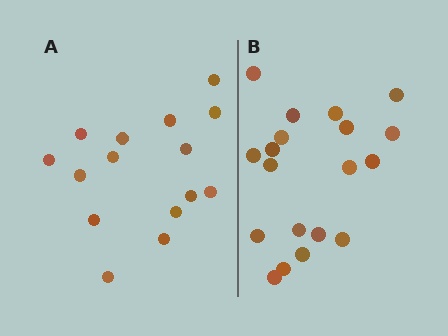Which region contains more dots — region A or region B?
Region B (the right region) has more dots.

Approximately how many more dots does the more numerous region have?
Region B has about 4 more dots than region A.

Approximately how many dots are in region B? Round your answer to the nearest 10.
About 20 dots. (The exact count is 19, which rounds to 20.)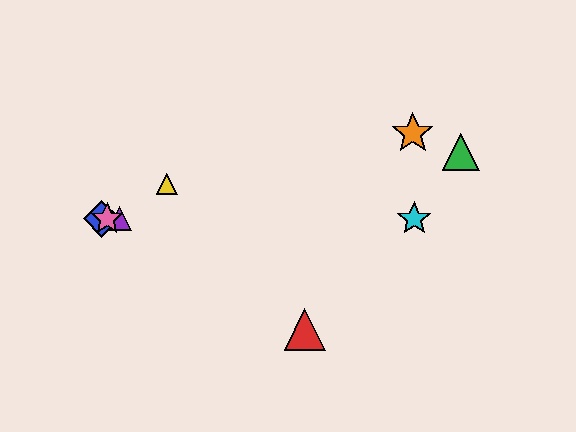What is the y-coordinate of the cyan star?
The cyan star is at y≈219.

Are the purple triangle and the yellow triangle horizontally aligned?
No, the purple triangle is at y≈219 and the yellow triangle is at y≈184.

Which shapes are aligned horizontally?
The blue diamond, the purple triangle, the cyan star, the pink star are aligned horizontally.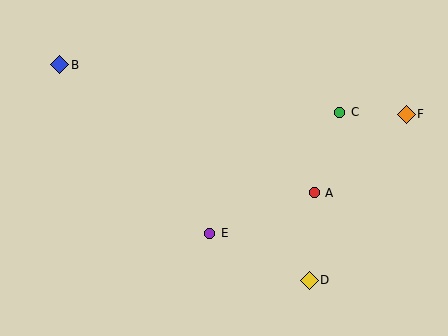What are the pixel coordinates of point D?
Point D is at (309, 280).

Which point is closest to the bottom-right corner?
Point D is closest to the bottom-right corner.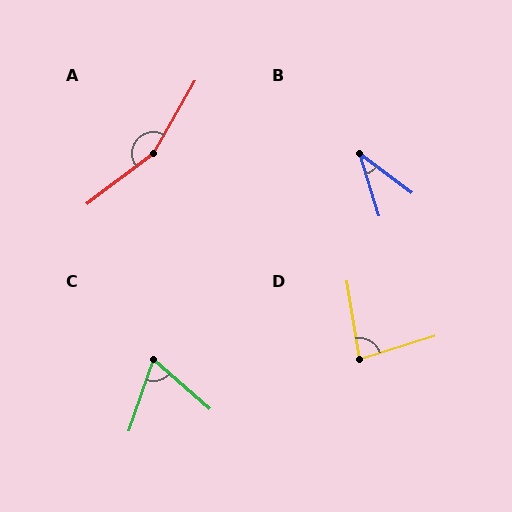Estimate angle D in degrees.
Approximately 82 degrees.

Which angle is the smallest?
B, at approximately 35 degrees.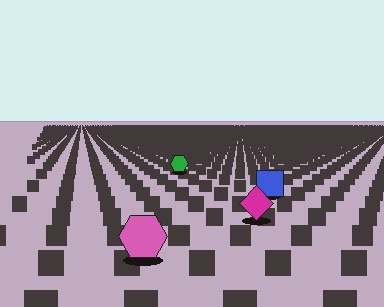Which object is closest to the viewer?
The pink hexagon is closest. The texture marks near it are larger and more spread out.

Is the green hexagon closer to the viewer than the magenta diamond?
No. The magenta diamond is closer — you can tell from the texture gradient: the ground texture is coarser near it.